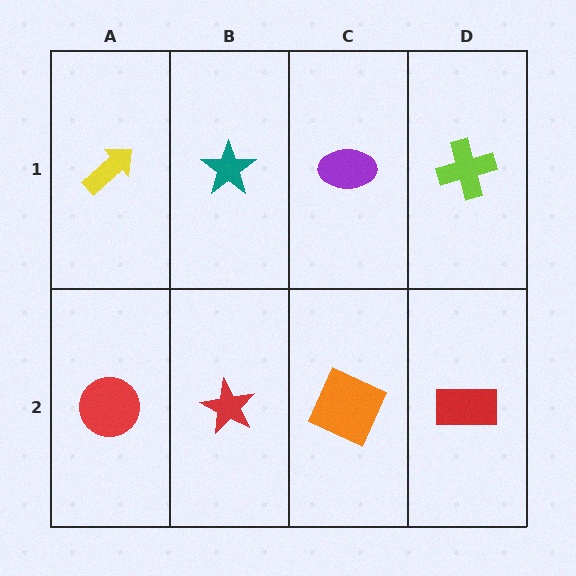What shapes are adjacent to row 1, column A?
A red circle (row 2, column A), a teal star (row 1, column B).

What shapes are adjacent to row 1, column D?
A red rectangle (row 2, column D), a purple ellipse (row 1, column C).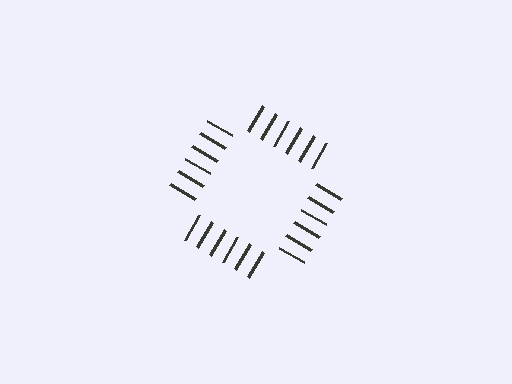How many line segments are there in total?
24 — 6 along each of the 4 edges.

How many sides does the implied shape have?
4 sides — the line-ends trace a square.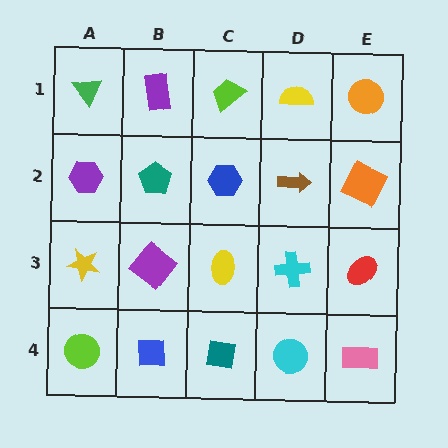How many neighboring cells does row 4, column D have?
3.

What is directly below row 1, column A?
A purple hexagon.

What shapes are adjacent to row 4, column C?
A yellow ellipse (row 3, column C), a blue square (row 4, column B), a cyan circle (row 4, column D).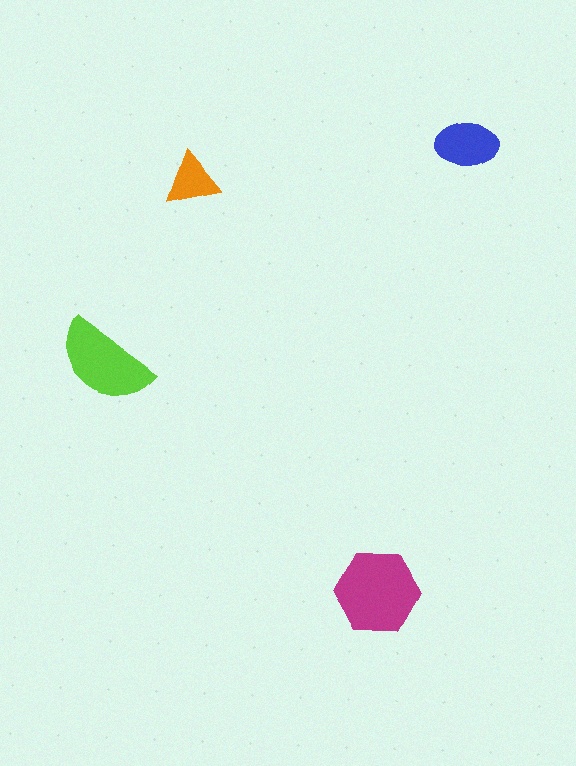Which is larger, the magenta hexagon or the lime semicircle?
The magenta hexagon.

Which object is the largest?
The magenta hexagon.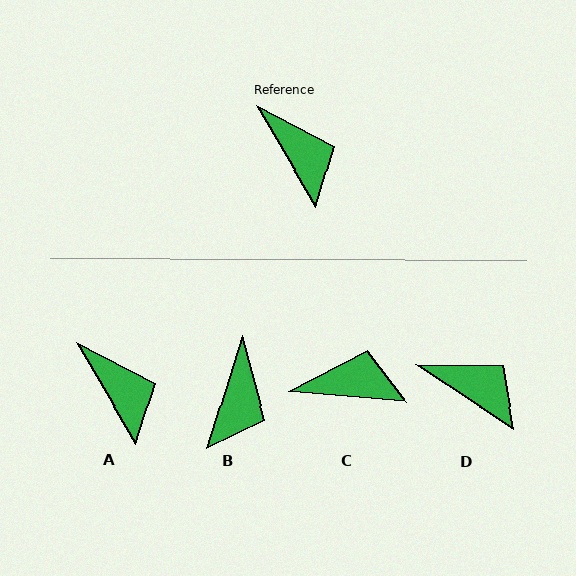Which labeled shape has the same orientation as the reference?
A.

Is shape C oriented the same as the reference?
No, it is off by about 54 degrees.